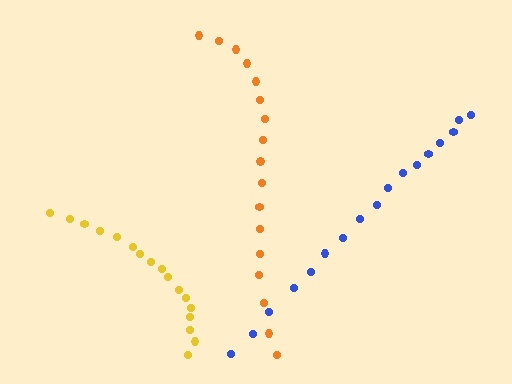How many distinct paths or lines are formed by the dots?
There are 3 distinct paths.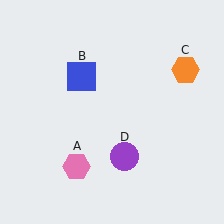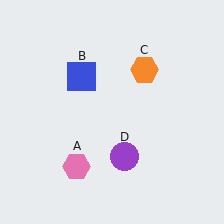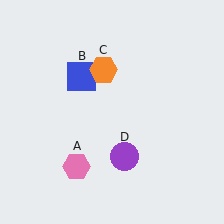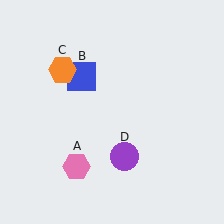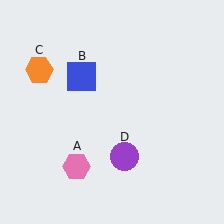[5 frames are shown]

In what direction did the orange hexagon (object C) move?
The orange hexagon (object C) moved left.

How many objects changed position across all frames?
1 object changed position: orange hexagon (object C).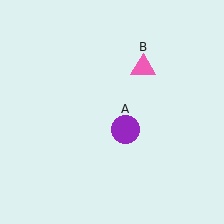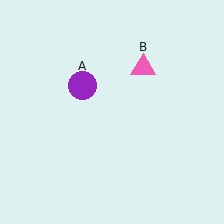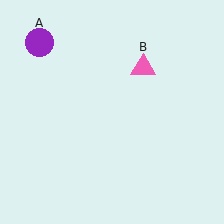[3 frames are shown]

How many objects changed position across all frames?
1 object changed position: purple circle (object A).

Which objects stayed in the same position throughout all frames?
Pink triangle (object B) remained stationary.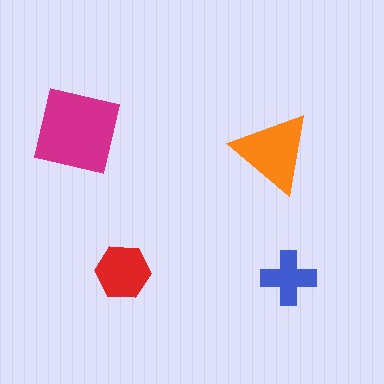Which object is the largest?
The magenta square.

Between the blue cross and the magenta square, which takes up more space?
The magenta square.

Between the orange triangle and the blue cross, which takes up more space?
The orange triangle.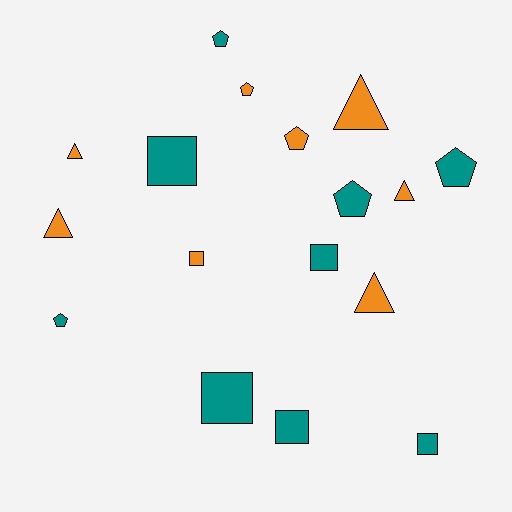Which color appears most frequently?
Teal, with 9 objects.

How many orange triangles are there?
There are 5 orange triangles.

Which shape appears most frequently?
Pentagon, with 6 objects.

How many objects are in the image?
There are 17 objects.